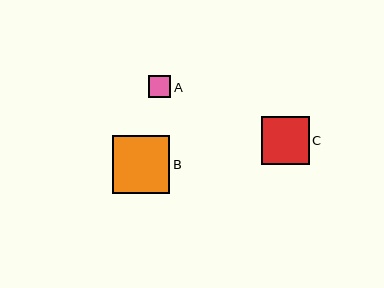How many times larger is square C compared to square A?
Square C is approximately 2.2 times the size of square A.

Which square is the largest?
Square B is the largest with a size of approximately 58 pixels.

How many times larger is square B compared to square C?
Square B is approximately 1.2 times the size of square C.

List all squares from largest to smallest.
From largest to smallest: B, C, A.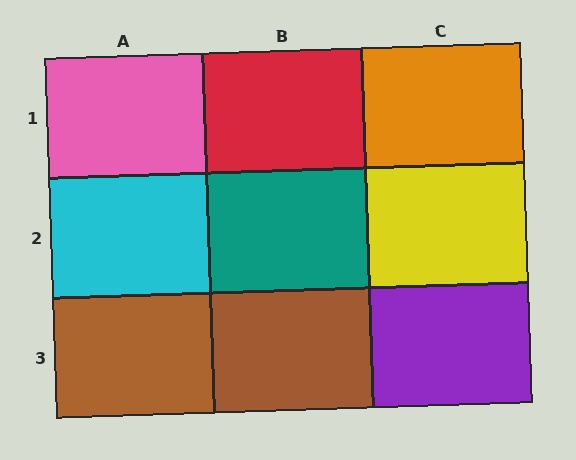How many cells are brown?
2 cells are brown.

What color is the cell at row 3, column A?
Brown.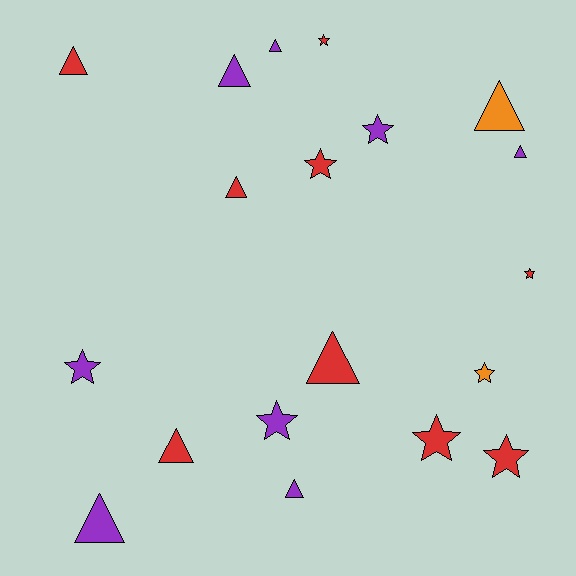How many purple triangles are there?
There are 5 purple triangles.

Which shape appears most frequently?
Triangle, with 10 objects.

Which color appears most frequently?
Red, with 9 objects.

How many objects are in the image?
There are 19 objects.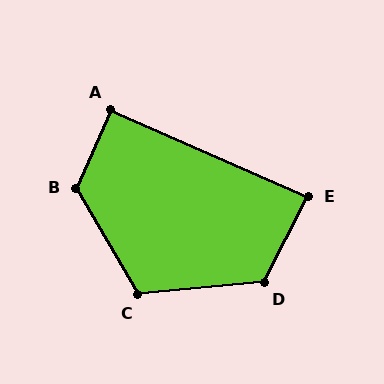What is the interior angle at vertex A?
Approximately 90 degrees (approximately right).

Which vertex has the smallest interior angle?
E, at approximately 87 degrees.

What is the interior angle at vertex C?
Approximately 115 degrees (obtuse).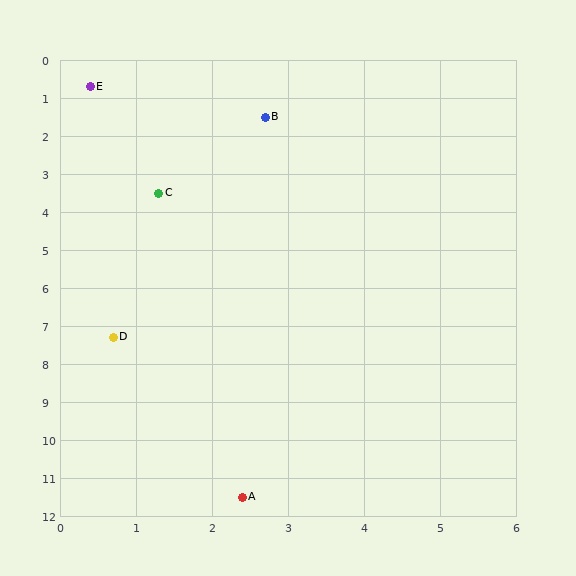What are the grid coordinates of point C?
Point C is at approximately (1.3, 3.5).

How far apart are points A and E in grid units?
Points A and E are about 11.0 grid units apart.